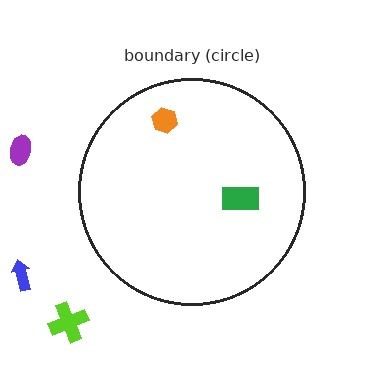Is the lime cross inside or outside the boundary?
Outside.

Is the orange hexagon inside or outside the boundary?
Inside.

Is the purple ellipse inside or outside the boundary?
Outside.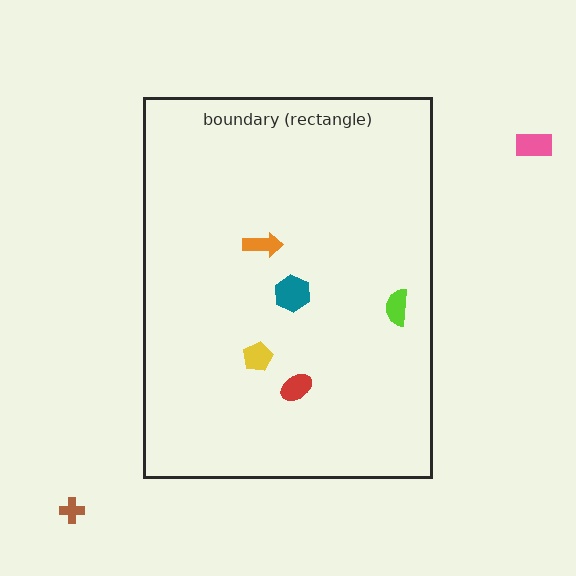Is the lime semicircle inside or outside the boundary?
Inside.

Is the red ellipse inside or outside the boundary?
Inside.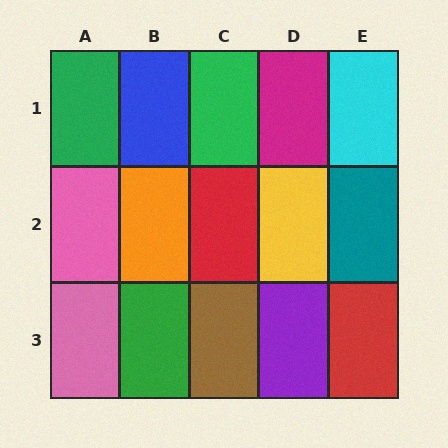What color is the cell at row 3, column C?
Brown.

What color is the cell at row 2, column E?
Teal.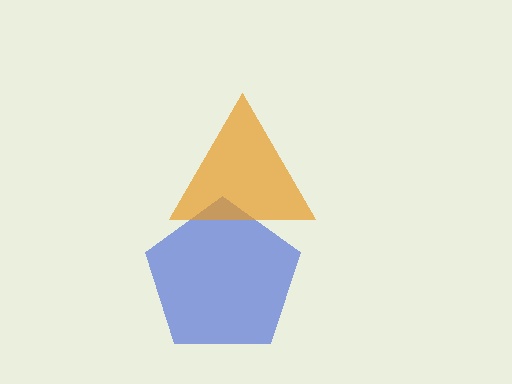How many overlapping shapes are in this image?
There are 2 overlapping shapes in the image.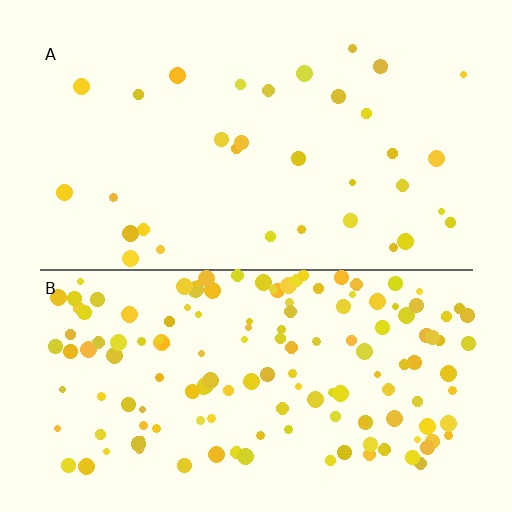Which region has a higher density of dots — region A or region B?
B (the bottom).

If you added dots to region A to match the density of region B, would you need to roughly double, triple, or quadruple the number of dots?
Approximately quadruple.